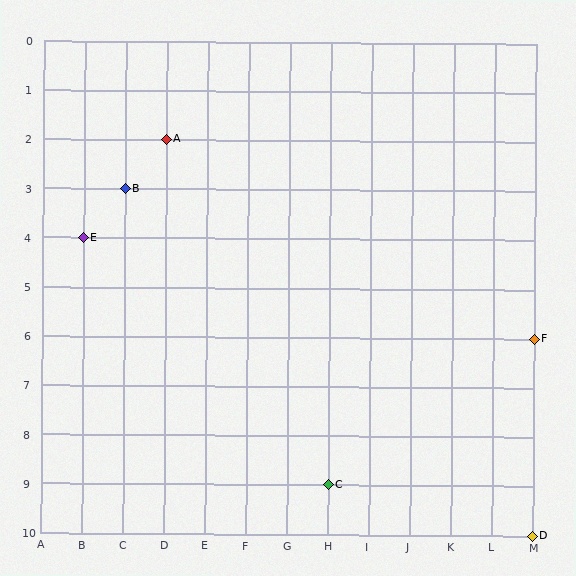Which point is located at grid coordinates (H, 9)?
Point C is at (H, 9).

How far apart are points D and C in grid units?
Points D and C are 5 columns and 1 row apart (about 5.1 grid units diagonally).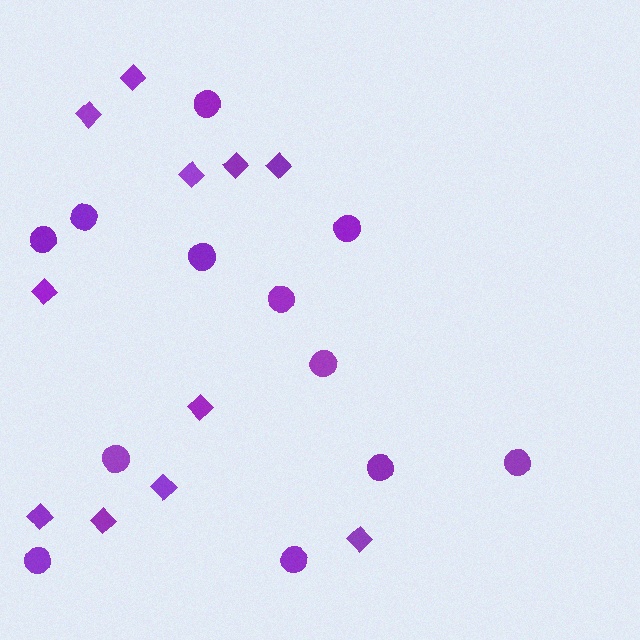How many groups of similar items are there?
There are 2 groups: one group of circles (12) and one group of diamonds (11).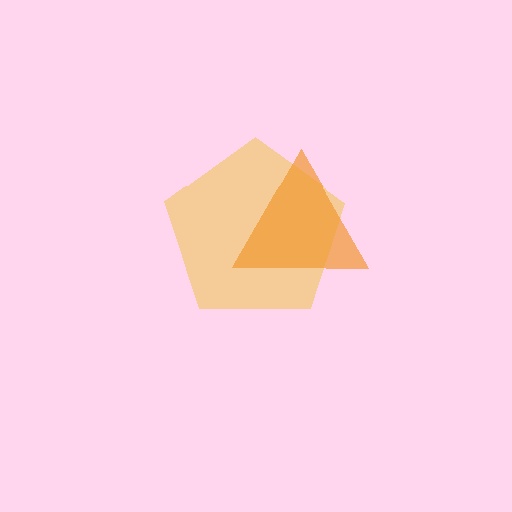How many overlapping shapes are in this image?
There are 2 overlapping shapes in the image.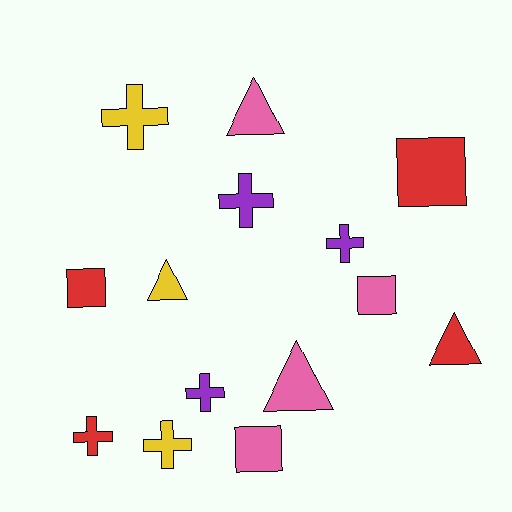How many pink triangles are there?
There are 2 pink triangles.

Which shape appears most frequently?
Cross, with 6 objects.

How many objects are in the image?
There are 14 objects.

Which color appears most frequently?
Red, with 4 objects.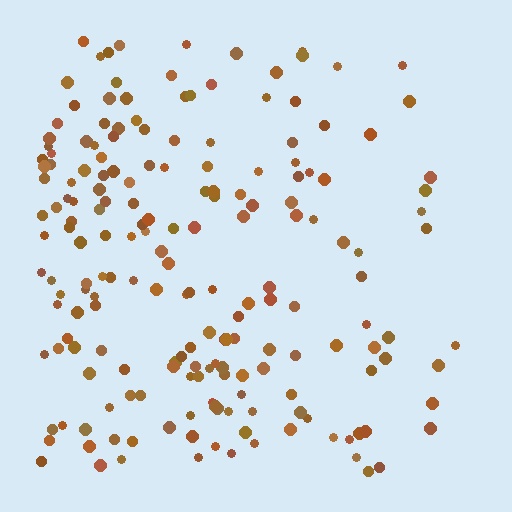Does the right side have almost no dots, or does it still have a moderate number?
Still a moderate number, just noticeably fewer than the left.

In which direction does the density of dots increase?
From right to left, with the left side densest.